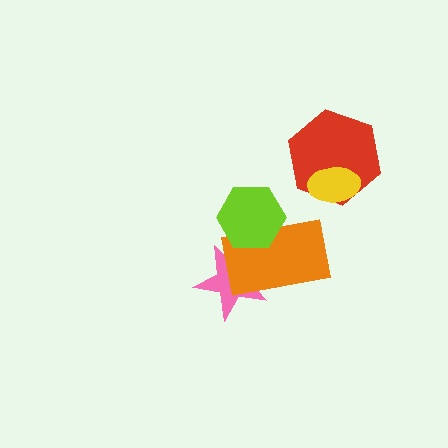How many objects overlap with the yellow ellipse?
1 object overlaps with the yellow ellipse.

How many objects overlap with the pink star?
2 objects overlap with the pink star.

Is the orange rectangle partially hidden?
Yes, it is partially covered by another shape.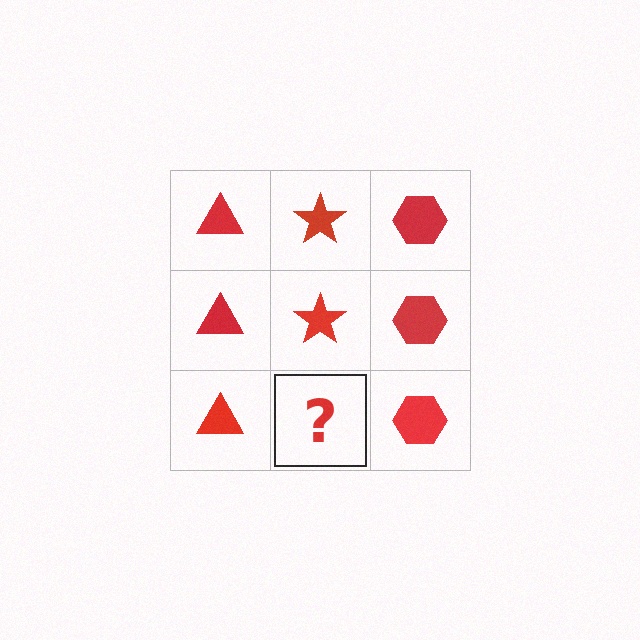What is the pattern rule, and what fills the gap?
The rule is that each column has a consistent shape. The gap should be filled with a red star.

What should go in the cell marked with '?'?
The missing cell should contain a red star.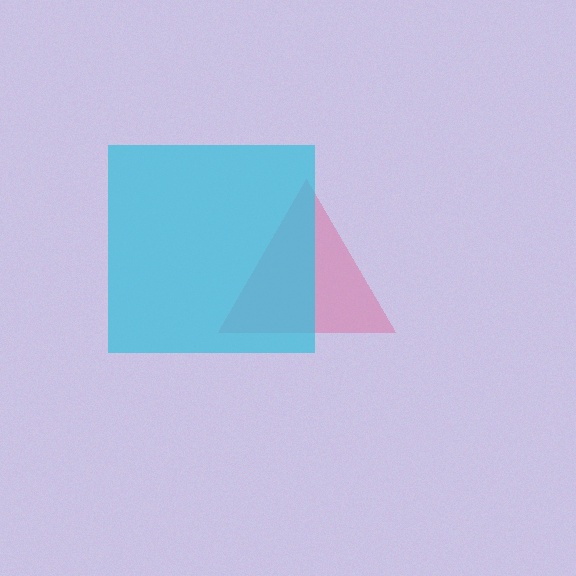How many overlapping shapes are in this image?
There are 2 overlapping shapes in the image.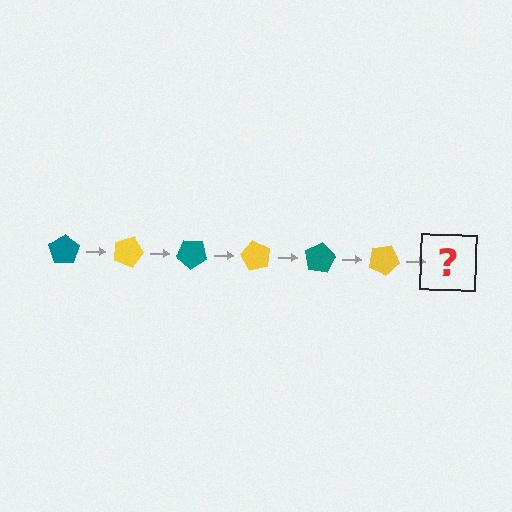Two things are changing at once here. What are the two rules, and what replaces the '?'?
The two rules are that it rotates 20 degrees each step and the color cycles through teal and yellow. The '?' should be a teal pentagon, rotated 120 degrees from the start.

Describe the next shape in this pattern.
It should be a teal pentagon, rotated 120 degrees from the start.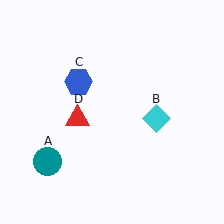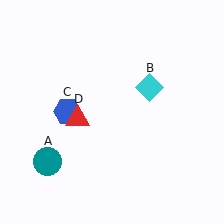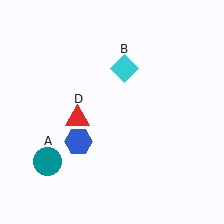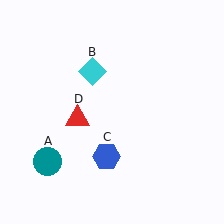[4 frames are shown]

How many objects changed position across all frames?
2 objects changed position: cyan diamond (object B), blue hexagon (object C).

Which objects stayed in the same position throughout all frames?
Teal circle (object A) and red triangle (object D) remained stationary.